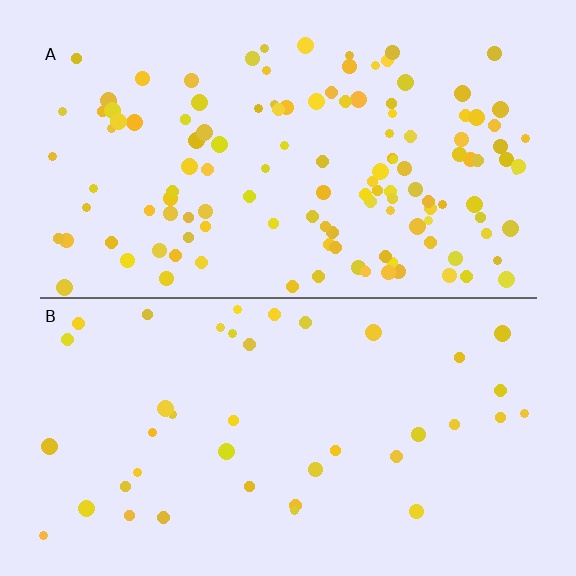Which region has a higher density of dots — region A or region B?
A (the top).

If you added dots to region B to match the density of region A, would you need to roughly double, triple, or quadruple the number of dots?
Approximately triple.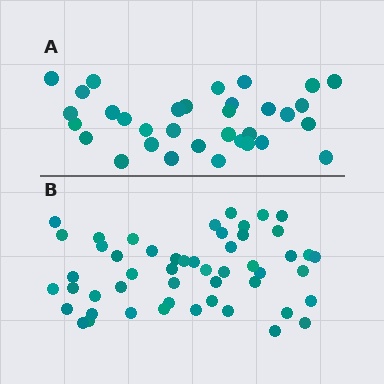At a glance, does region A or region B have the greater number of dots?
Region B (the bottom region) has more dots.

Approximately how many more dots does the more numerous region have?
Region B has approximately 20 more dots than region A.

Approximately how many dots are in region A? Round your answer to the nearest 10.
About 30 dots. (The exact count is 33, which rounds to 30.)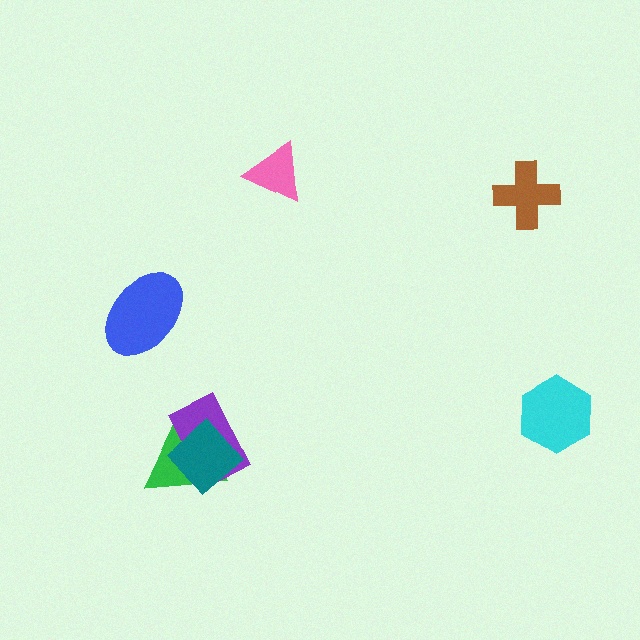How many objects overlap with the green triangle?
2 objects overlap with the green triangle.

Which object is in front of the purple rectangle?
The teal diamond is in front of the purple rectangle.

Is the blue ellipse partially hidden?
No, no other shape covers it.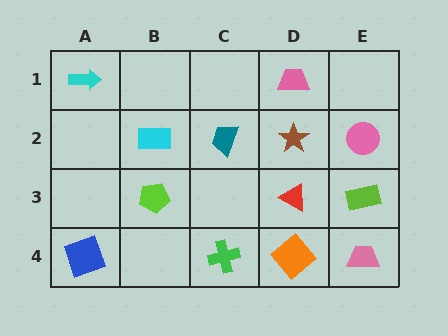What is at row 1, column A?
A cyan arrow.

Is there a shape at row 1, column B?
No, that cell is empty.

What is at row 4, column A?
A blue square.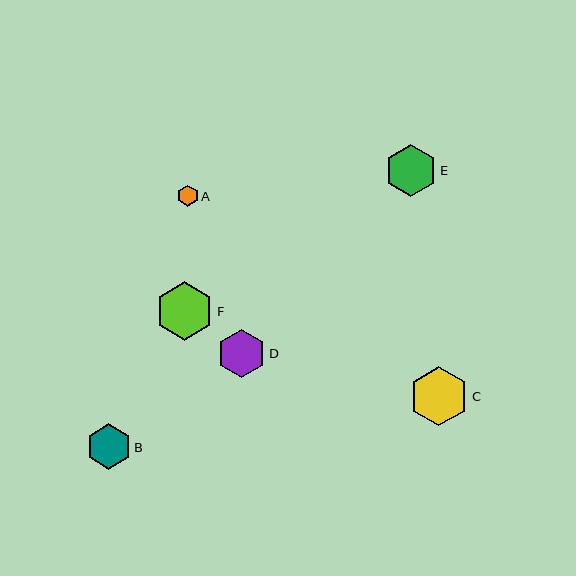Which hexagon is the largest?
Hexagon C is the largest with a size of approximately 60 pixels.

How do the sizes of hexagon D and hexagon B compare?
Hexagon D and hexagon B are approximately the same size.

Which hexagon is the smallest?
Hexagon A is the smallest with a size of approximately 21 pixels.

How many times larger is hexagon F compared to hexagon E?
Hexagon F is approximately 1.1 times the size of hexagon E.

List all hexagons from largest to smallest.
From largest to smallest: C, F, E, D, B, A.